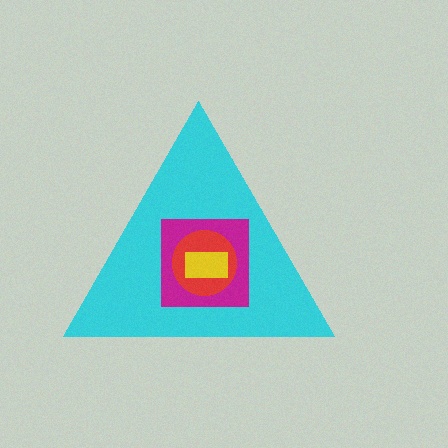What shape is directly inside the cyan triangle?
The magenta square.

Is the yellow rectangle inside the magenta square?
Yes.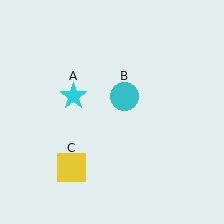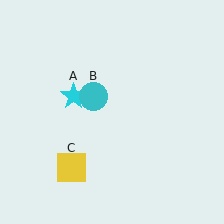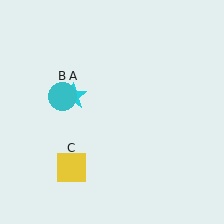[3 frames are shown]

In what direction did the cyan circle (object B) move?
The cyan circle (object B) moved left.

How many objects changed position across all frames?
1 object changed position: cyan circle (object B).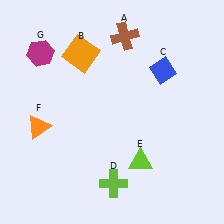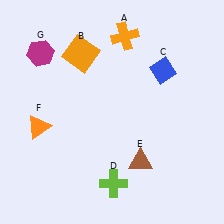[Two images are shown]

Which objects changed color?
A changed from brown to orange. E changed from lime to brown.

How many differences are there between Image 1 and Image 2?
There are 2 differences between the two images.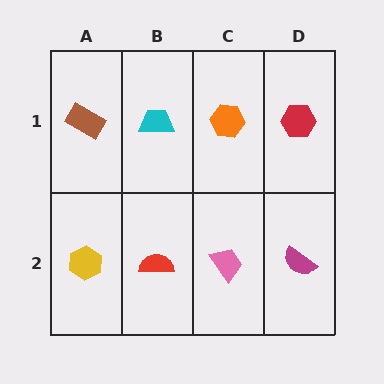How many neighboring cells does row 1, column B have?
3.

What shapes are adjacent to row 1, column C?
A pink trapezoid (row 2, column C), a cyan trapezoid (row 1, column B), a red hexagon (row 1, column D).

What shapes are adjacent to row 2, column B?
A cyan trapezoid (row 1, column B), a yellow hexagon (row 2, column A), a pink trapezoid (row 2, column C).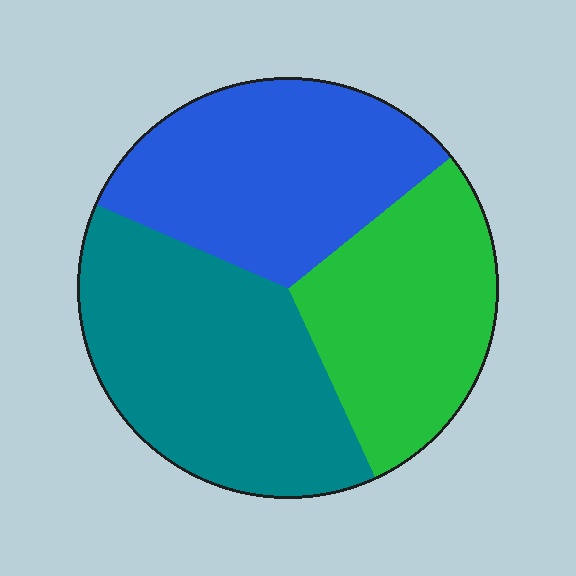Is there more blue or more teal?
Teal.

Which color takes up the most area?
Teal, at roughly 40%.